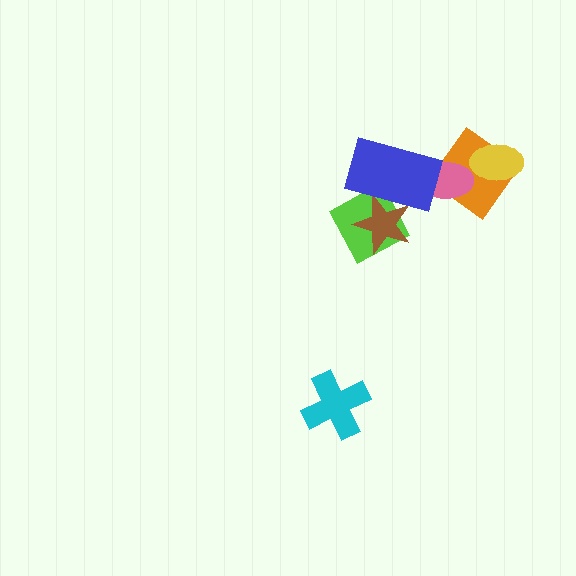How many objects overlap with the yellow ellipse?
1 object overlaps with the yellow ellipse.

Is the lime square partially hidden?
Yes, it is partially covered by another shape.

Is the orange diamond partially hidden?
Yes, it is partially covered by another shape.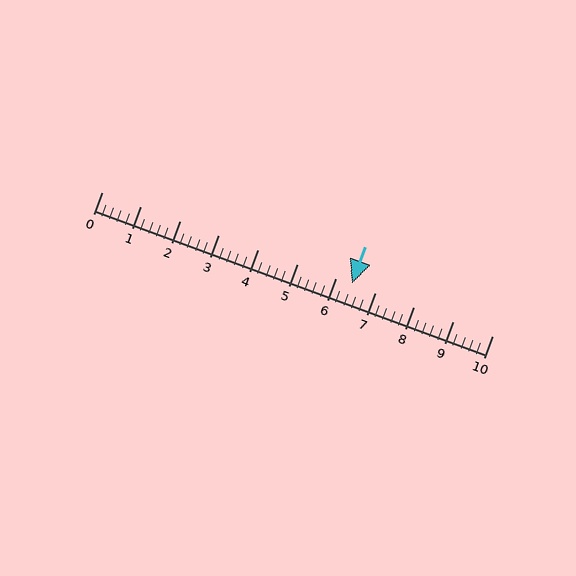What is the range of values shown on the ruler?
The ruler shows values from 0 to 10.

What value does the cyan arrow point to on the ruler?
The cyan arrow points to approximately 6.4.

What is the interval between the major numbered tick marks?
The major tick marks are spaced 1 units apart.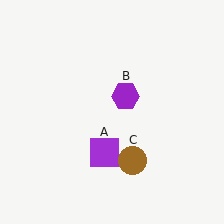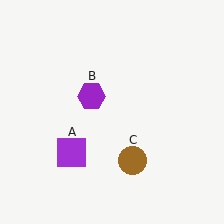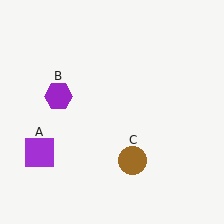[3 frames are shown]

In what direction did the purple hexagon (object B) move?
The purple hexagon (object B) moved left.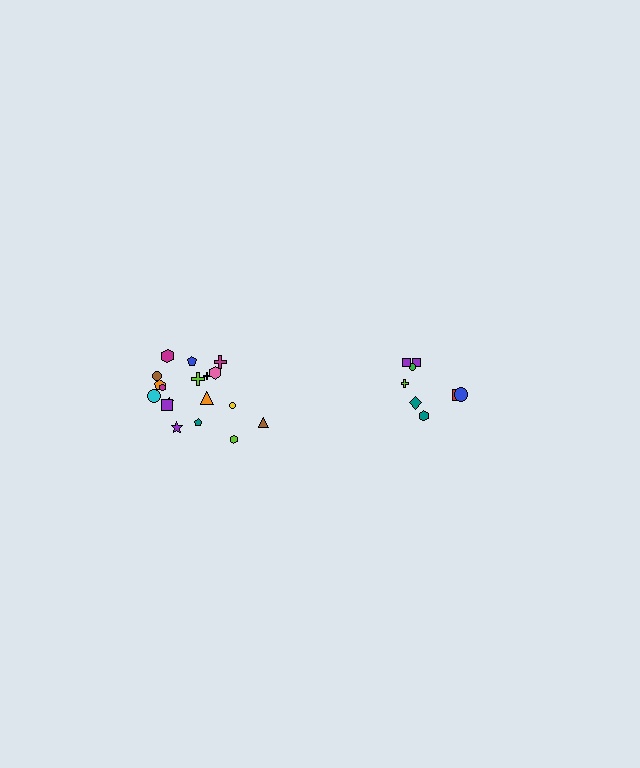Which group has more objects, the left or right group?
The left group.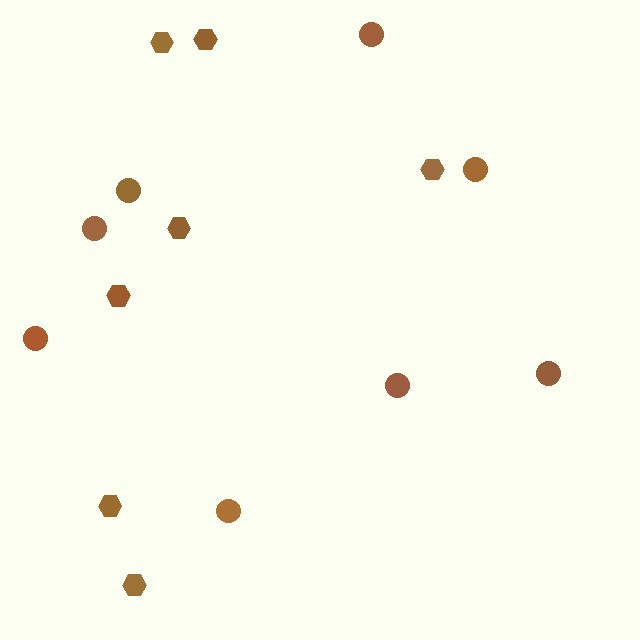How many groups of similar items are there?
There are 2 groups: one group of hexagons (7) and one group of circles (8).